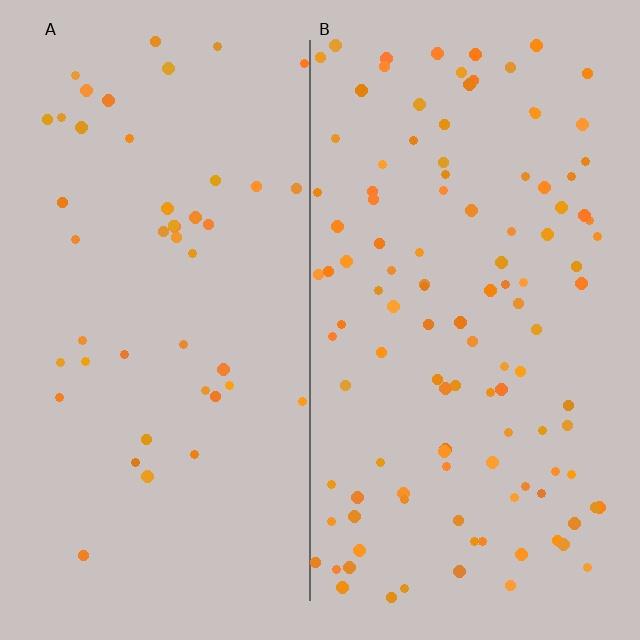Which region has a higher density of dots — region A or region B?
B (the right).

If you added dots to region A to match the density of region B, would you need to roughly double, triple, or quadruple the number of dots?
Approximately triple.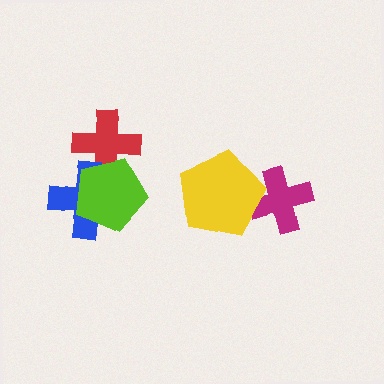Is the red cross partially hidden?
Yes, it is partially covered by another shape.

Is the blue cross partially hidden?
Yes, it is partially covered by another shape.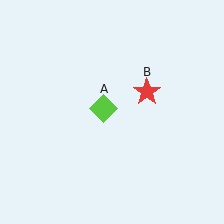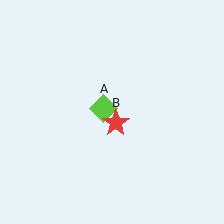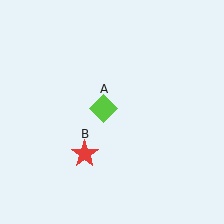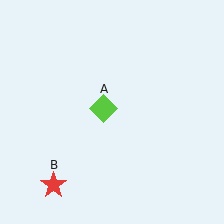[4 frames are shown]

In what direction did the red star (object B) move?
The red star (object B) moved down and to the left.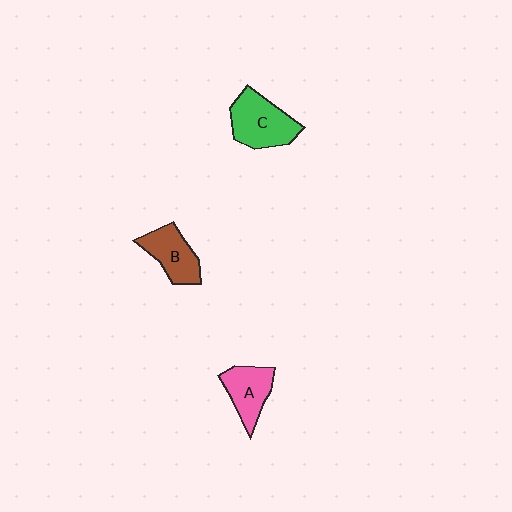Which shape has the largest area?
Shape C (green).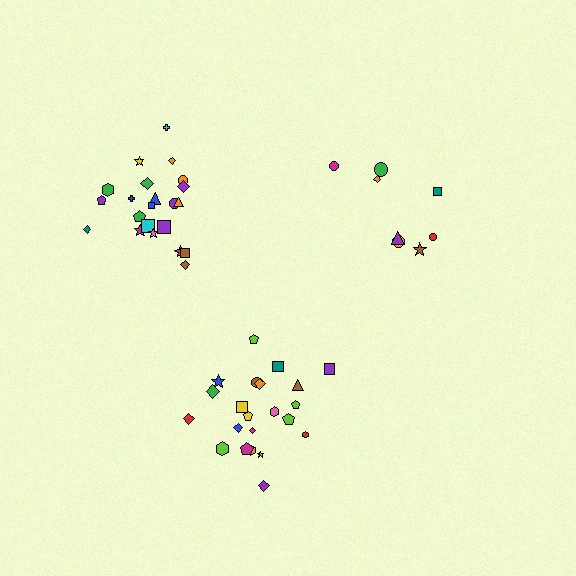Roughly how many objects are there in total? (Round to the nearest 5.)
Roughly 50 objects in total.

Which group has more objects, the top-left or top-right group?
The top-left group.